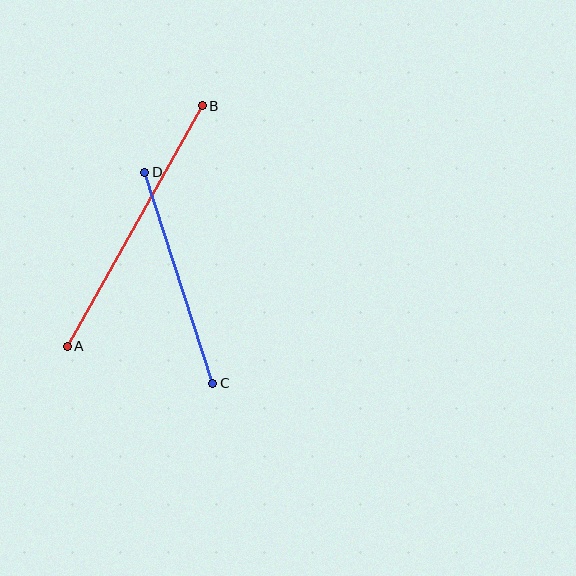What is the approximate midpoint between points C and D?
The midpoint is at approximately (179, 278) pixels.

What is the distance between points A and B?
The distance is approximately 276 pixels.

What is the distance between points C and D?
The distance is approximately 221 pixels.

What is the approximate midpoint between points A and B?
The midpoint is at approximately (135, 226) pixels.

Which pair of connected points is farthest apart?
Points A and B are farthest apart.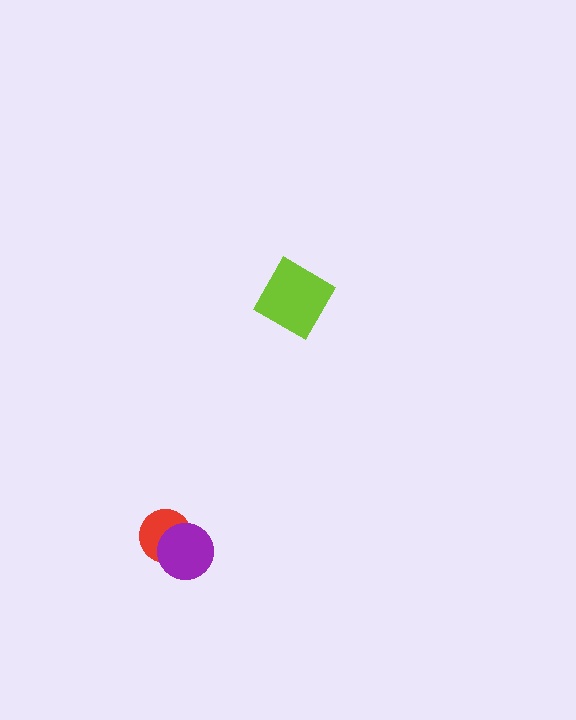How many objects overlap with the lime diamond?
0 objects overlap with the lime diamond.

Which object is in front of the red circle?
The purple circle is in front of the red circle.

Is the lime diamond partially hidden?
No, no other shape covers it.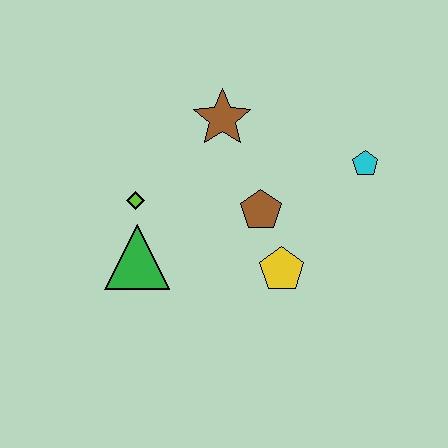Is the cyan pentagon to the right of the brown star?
Yes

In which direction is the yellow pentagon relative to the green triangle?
The yellow pentagon is to the right of the green triangle.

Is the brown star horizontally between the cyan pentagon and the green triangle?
Yes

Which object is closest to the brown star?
The brown pentagon is closest to the brown star.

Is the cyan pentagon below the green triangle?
No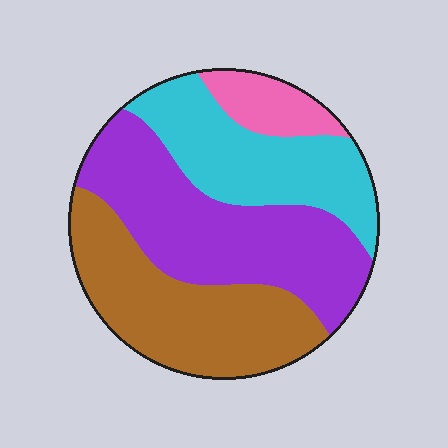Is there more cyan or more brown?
Brown.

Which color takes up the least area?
Pink, at roughly 10%.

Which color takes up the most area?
Purple, at roughly 35%.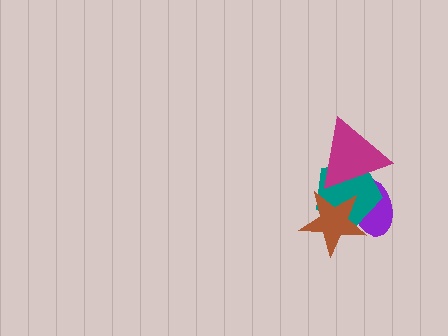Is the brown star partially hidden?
Yes, it is partially covered by another shape.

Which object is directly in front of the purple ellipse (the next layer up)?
The teal pentagon is directly in front of the purple ellipse.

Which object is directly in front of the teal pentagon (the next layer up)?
The brown star is directly in front of the teal pentagon.